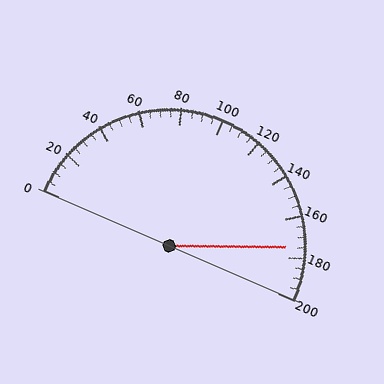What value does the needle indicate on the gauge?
The needle indicates approximately 175.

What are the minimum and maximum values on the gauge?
The gauge ranges from 0 to 200.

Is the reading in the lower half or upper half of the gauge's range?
The reading is in the upper half of the range (0 to 200).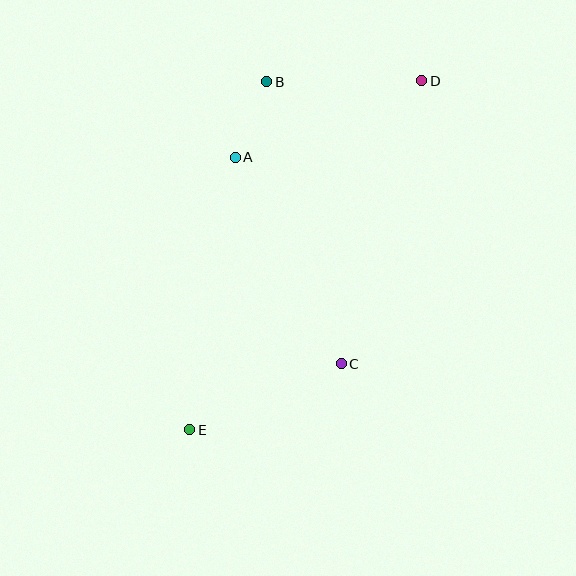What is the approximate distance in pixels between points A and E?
The distance between A and E is approximately 277 pixels.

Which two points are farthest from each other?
Points D and E are farthest from each other.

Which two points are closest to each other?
Points A and B are closest to each other.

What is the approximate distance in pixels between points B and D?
The distance between B and D is approximately 155 pixels.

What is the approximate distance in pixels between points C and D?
The distance between C and D is approximately 294 pixels.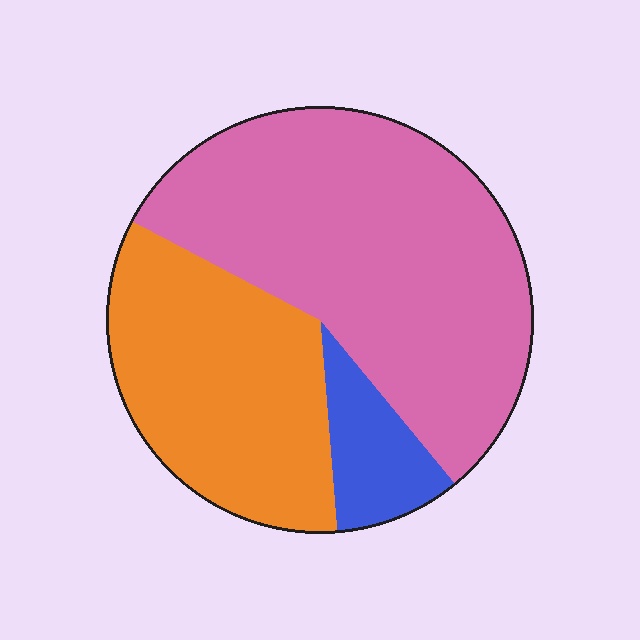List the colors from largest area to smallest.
From largest to smallest: pink, orange, blue.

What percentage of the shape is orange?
Orange covers about 35% of the shape.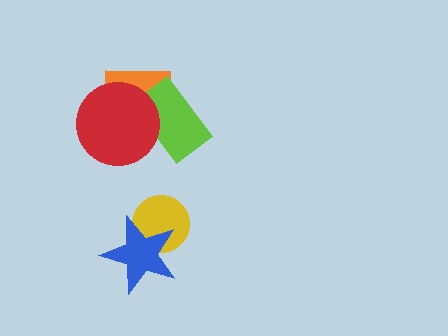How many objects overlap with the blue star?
1 object overlaps with the blue star.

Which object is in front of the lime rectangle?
The red circle is in front of the lime rectangle.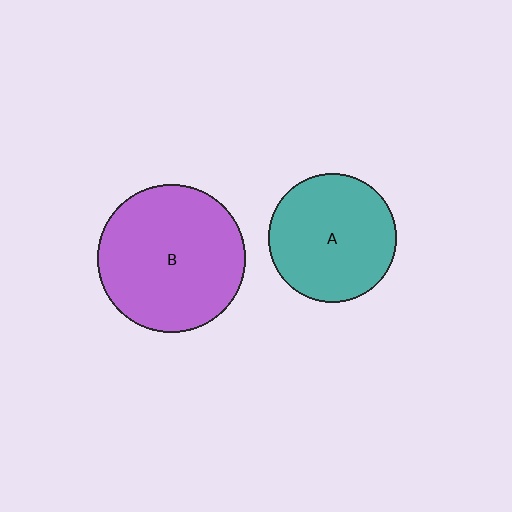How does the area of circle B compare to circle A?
Approximately 1.3 times.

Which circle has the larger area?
Circle B (purple).